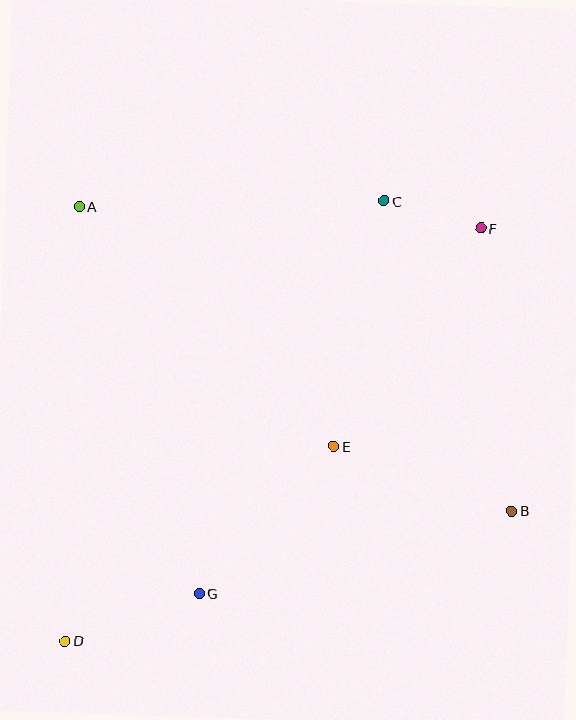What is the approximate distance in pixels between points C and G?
The distance between C and G is approximately 434 pixels.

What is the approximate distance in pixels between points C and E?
The distance between C and E is approximately 251 pixels.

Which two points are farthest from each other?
Points D and F are farthest from each other.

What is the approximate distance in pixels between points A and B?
The distance between A and B is approximately 529 pixels.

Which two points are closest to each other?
Points C and F are closest to each other.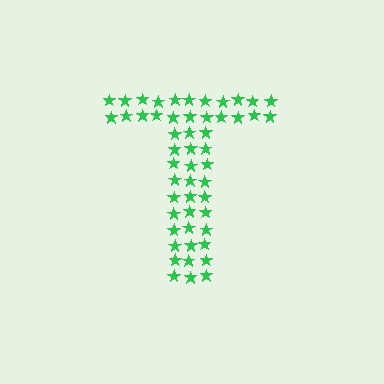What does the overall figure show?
The overall figure shows the letter T.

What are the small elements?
The small elements are stars.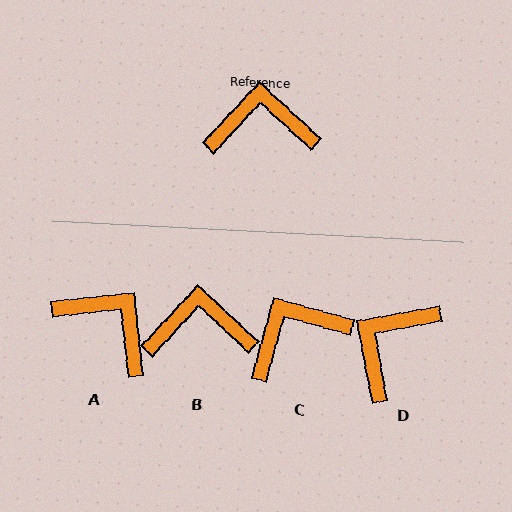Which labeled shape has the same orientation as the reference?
B.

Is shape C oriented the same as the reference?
No, it is off by about 27 degrees.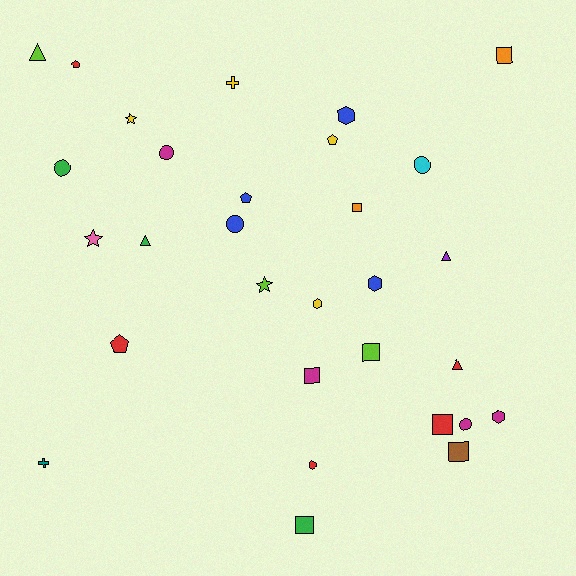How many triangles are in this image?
There are 4 triangles.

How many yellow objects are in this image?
There are 4 yellow objects.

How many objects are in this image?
There are 30 objects.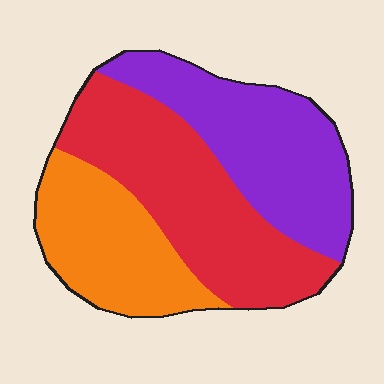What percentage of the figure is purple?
Purple takes up about one third (1/3) of the figure.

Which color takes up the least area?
Orange, at roughly 25%.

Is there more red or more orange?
Red.